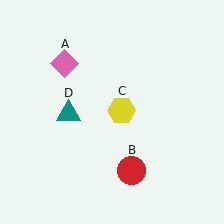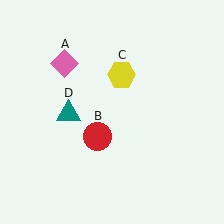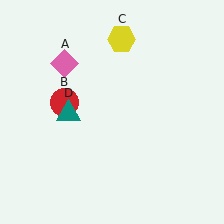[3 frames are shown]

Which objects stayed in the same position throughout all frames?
Pink diamond (object A) and teal triangle (object D) remained stationary.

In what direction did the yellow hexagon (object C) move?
The yellow hexagon (object C) moved up.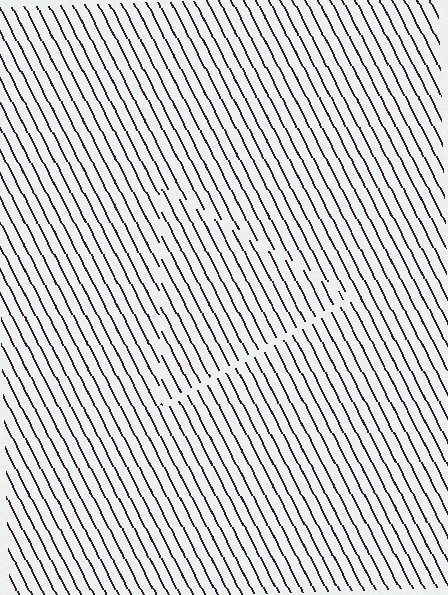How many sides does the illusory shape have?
3 sides — the line-ends trace a triangle.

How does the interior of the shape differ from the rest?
The interior of the shape contains the same grating, shifted by half a period — the contour is defined by the phase discontinuity where line-ends from the inner and outer gratings abut.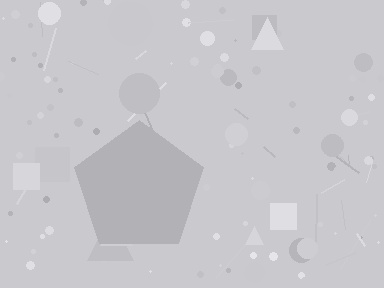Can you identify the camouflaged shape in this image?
The camouflaged shape is a pentagon.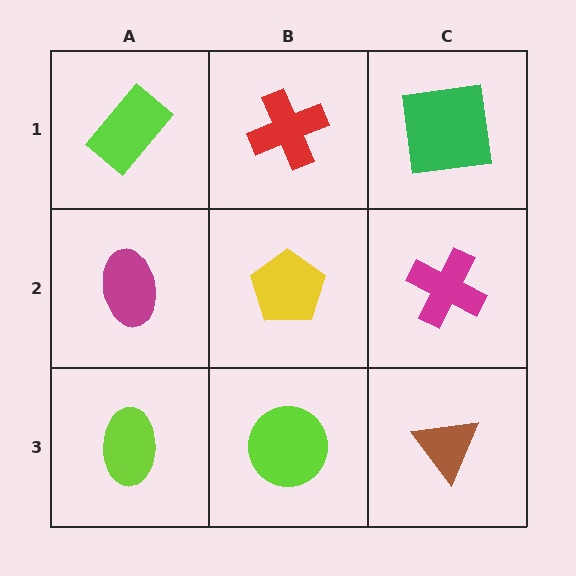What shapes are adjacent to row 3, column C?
A magenta cross (row 2, column C), a lime circle (row 3, column B).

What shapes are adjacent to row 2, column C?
A green square (row 1, column C), a brown triangle (row 3, column C), a yellow pentagon (row 2, column B).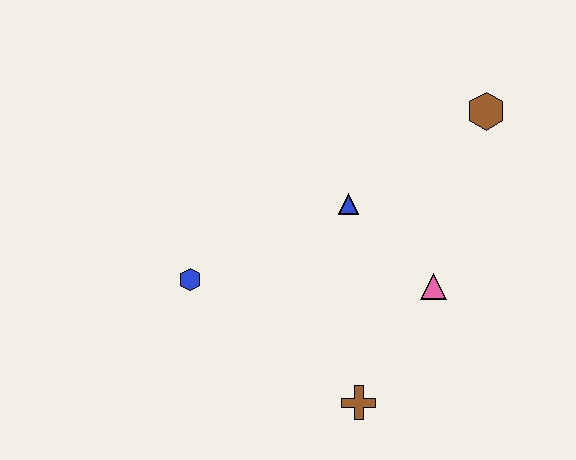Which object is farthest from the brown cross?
The brown hexagon is farthest from the brown cross.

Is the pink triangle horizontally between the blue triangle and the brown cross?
No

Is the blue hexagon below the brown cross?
No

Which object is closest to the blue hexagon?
The blue triangle is closest to the blue hexagon.